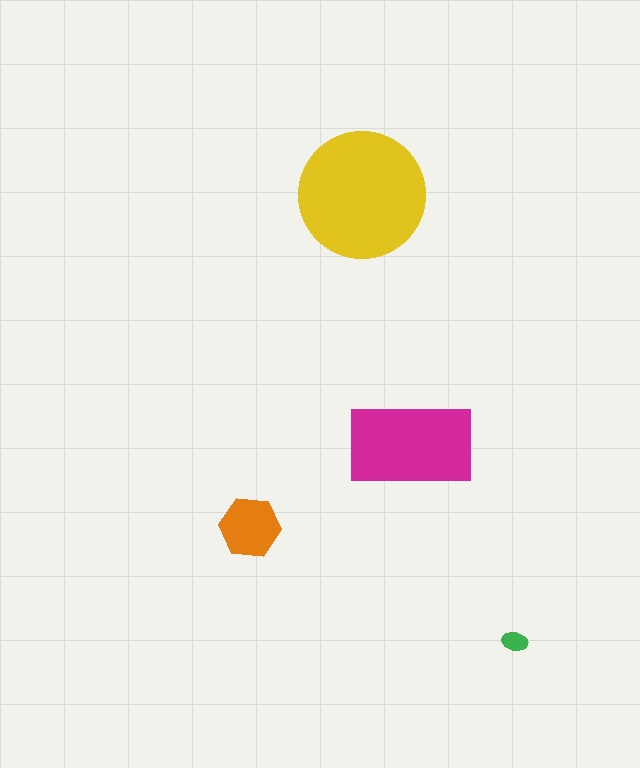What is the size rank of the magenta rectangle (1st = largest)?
2nd.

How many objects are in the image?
There are 4 objects in the image.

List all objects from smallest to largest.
The green ellipse, the orange hexagon, the magenta rectangle, the yellow circle.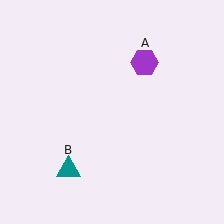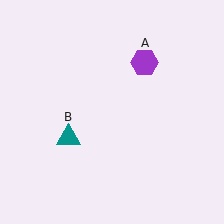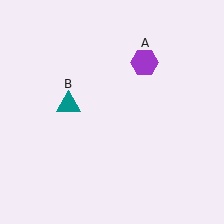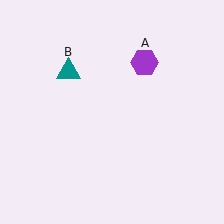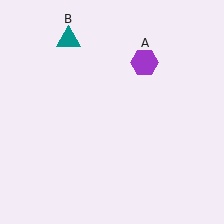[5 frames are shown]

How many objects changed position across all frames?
1 object changed position: teal triangle (object B).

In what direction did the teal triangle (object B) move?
The teal triangle (object B) moved up.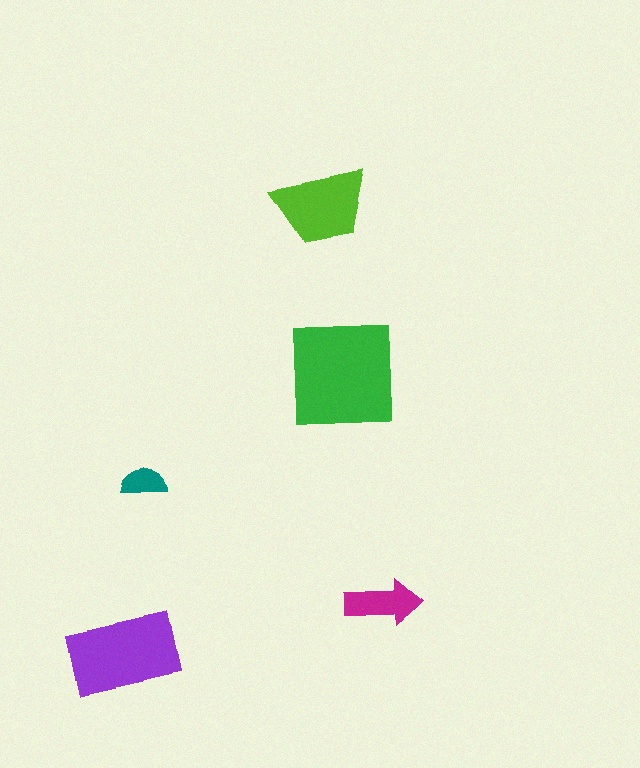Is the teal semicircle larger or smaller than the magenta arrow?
Smaller.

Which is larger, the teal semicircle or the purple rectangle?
The purple rectangle.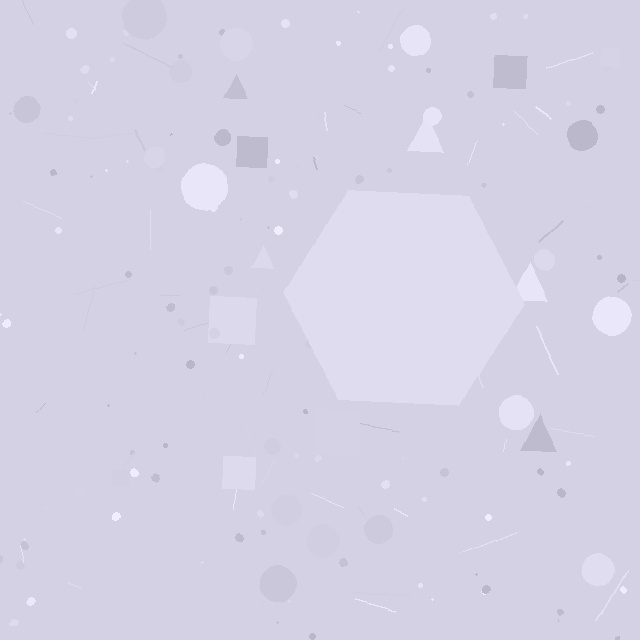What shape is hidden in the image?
A hexagon is hidden in the image.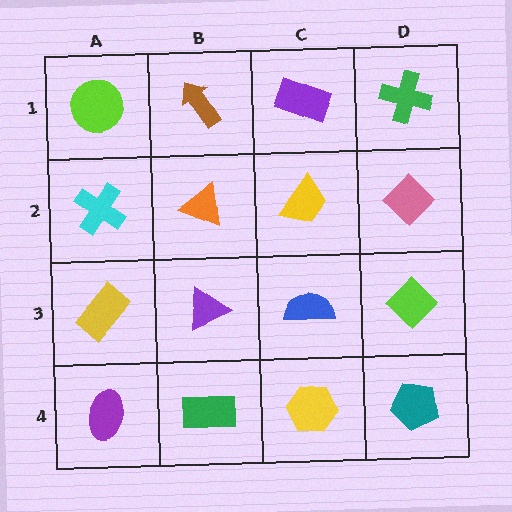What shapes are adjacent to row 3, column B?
An orange triangle (row 2, column B), a green rectangle (row 4, column B), a yellow rectangle (row 3, column A), a blue semicircle (row 3, column C).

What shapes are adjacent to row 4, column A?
A yellow rectangle (row 3, column A), a green rectangle (row 4, column B).